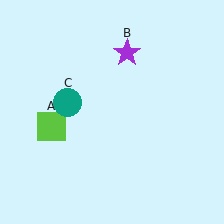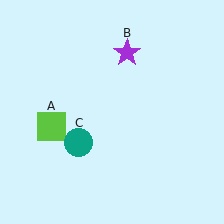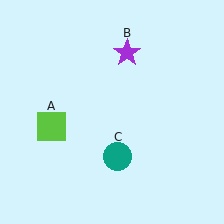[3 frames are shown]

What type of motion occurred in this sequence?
The teal circle (object C) rotated counterclockwise around the center of the scene.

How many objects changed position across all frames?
1 object changed position: teal circle (object C).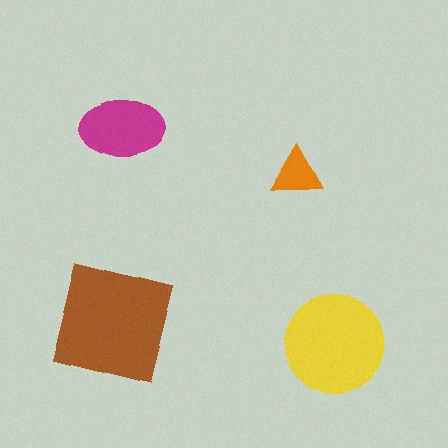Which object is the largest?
The brown square.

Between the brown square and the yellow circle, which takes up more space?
The brown square.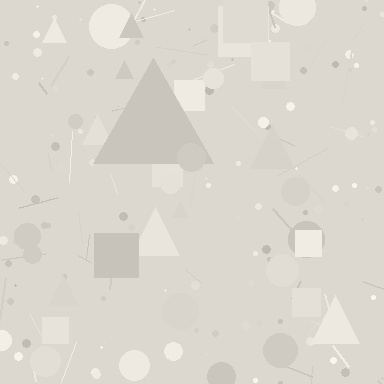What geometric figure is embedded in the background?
A triangle is embedded in the background.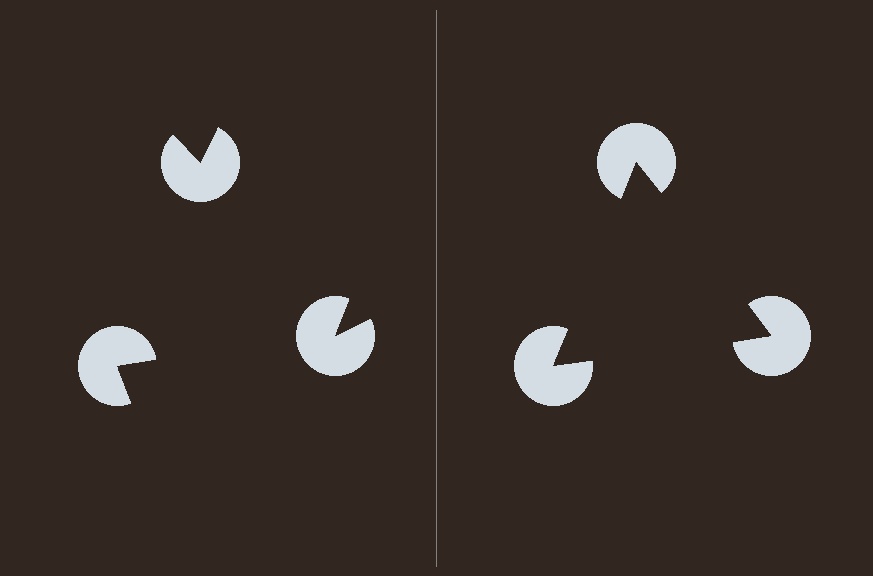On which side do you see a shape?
An illusory triangle appears on the right side. On the left side the wedge cuts are rotated, so no coherent shape forms.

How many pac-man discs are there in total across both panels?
6 — 3 on each side.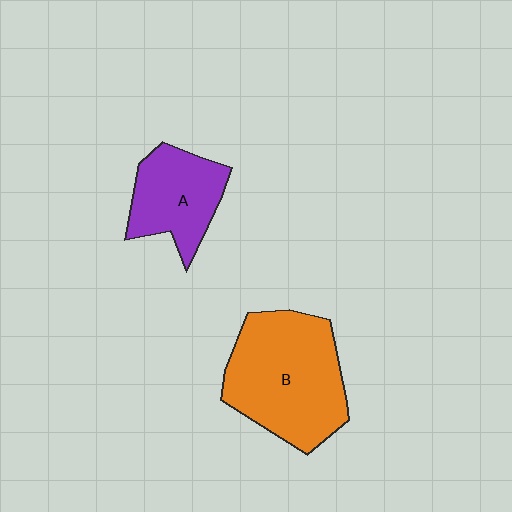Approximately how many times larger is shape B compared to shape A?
Approximately 1.7 times.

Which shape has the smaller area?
Shape A (purple).